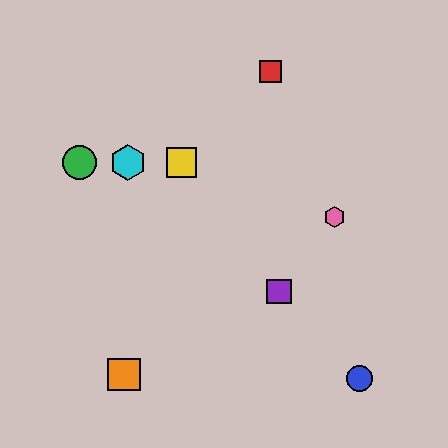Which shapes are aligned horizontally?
The green circle, the yellow square, the cyan hexagon are aligned horizontally.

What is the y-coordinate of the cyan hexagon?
The cyan hexagon is at y≈163.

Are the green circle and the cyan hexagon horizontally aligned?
Yes, both are at y≈163.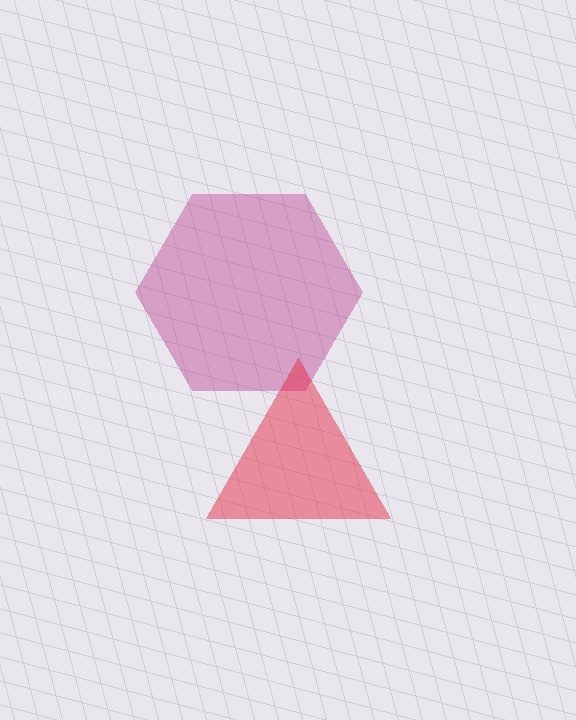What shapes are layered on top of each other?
The layered shapes are: a magenta hexagon, a red triangle.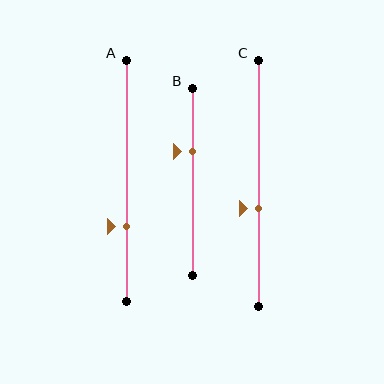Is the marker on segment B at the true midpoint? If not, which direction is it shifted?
No, the marker on segment B is shifted upward by about 16% of the segment length.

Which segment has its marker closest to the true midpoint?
Segment C has its marker closest to the true midpoint.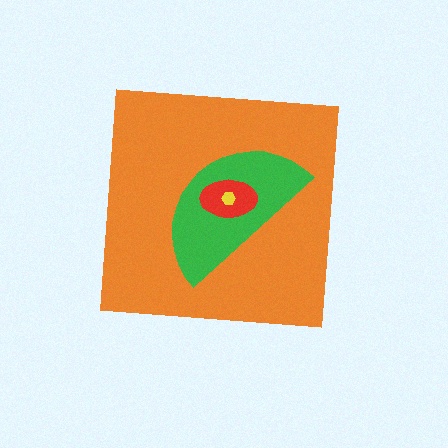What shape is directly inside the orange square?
The green semicircle.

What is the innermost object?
The yellow hexagon.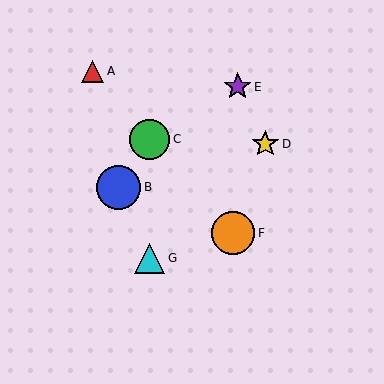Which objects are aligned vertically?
Objects C, G are aligned vertically.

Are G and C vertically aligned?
Yes, both are at x≈150.